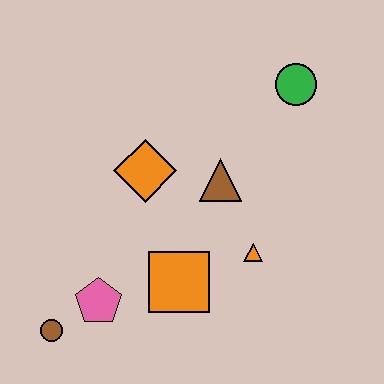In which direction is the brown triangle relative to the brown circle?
The brown triangle is to the right of the brown circle.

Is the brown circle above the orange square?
No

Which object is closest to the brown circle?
The pink pentagon is closest to the brown circle.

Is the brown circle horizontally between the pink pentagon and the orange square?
No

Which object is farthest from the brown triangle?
The brown circle is farthest from the brown triangle.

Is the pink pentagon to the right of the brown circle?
Yes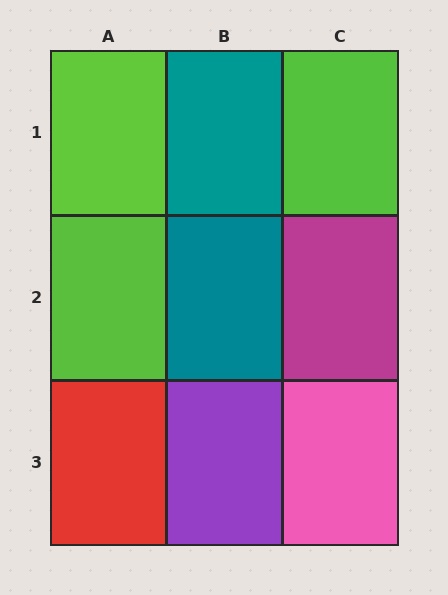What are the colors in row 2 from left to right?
Lime, teal, magenta.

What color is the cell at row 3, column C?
Pink.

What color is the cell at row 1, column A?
Lime.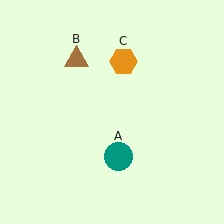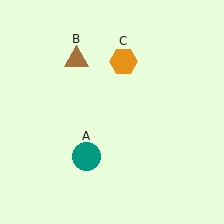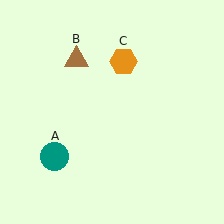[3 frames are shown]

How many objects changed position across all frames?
1 object changed position: teal circle (object A).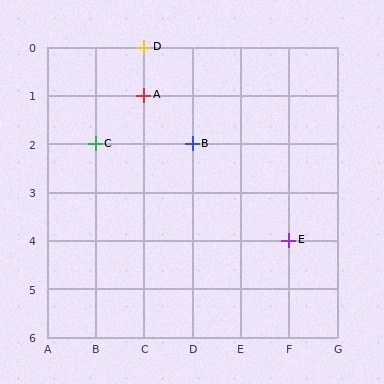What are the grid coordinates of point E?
Point E is at grid coordinates (F, 4).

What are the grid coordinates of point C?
Point C is at grid coordinates (B, 2).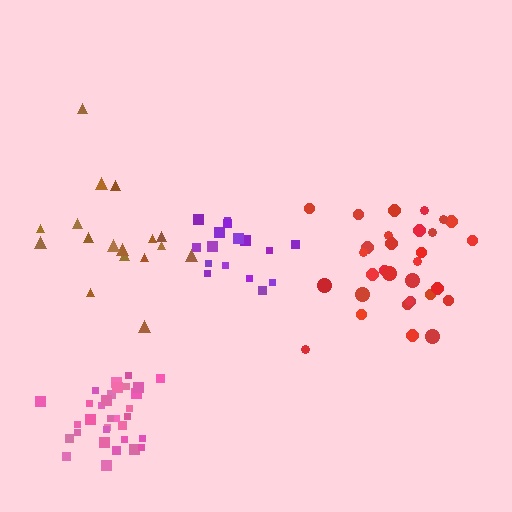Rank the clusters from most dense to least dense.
pink, red, purple, brown.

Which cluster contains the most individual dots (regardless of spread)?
Pink (32).